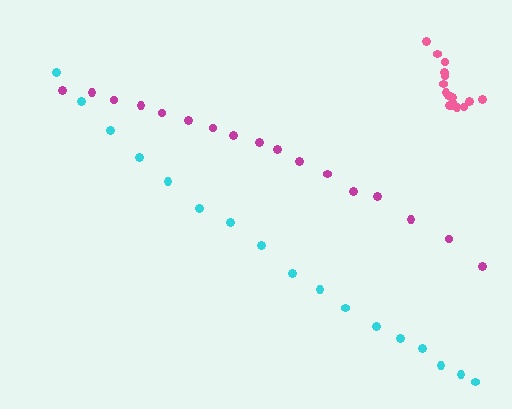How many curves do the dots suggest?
There are 3 distinct paths.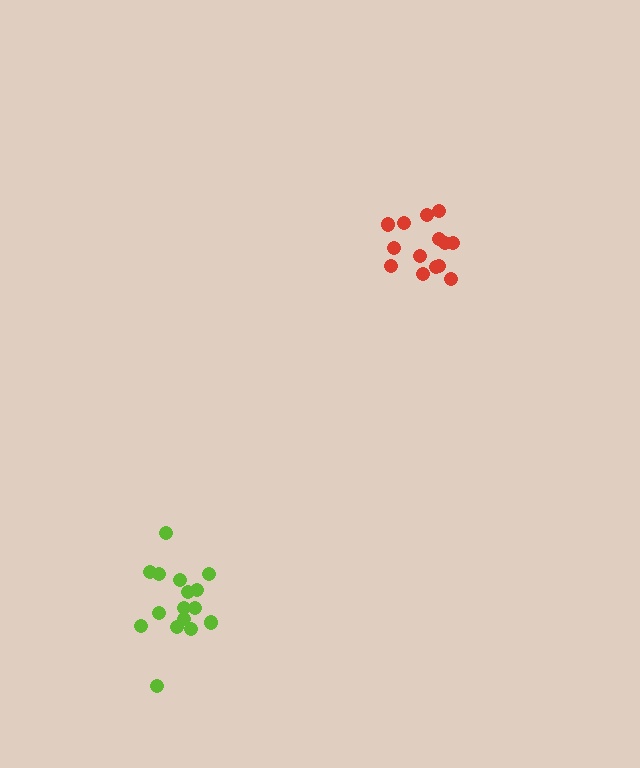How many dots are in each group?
Group 1: 16 dots, Group 2: 14 dots (30 total).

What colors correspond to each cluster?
The clusters are colored: lime, red.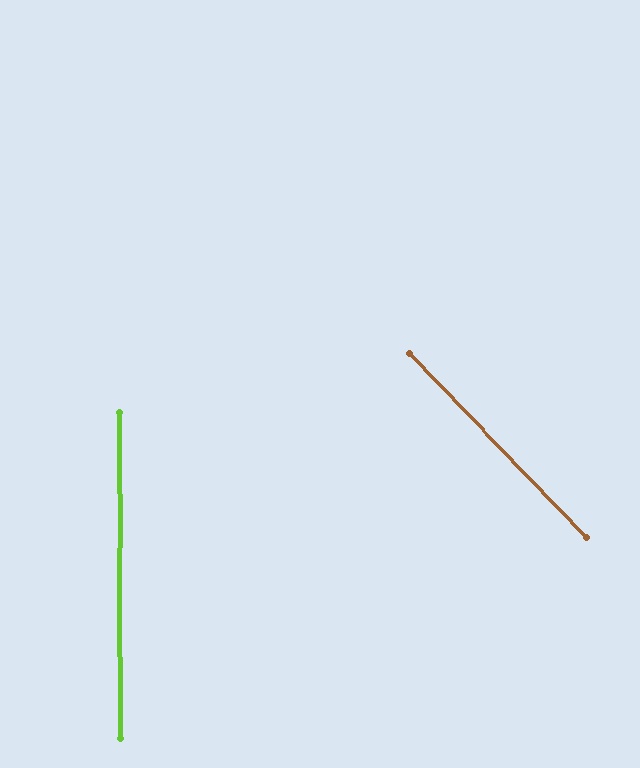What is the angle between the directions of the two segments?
Approximately 44 degrees.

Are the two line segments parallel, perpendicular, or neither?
Neither parallel nor perpendicular — they differ by about 44°.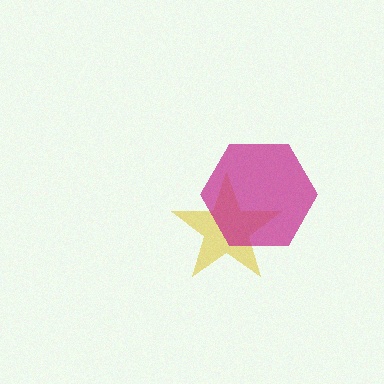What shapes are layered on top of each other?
The layered shapes are: a yellow star, a magenta hexagon.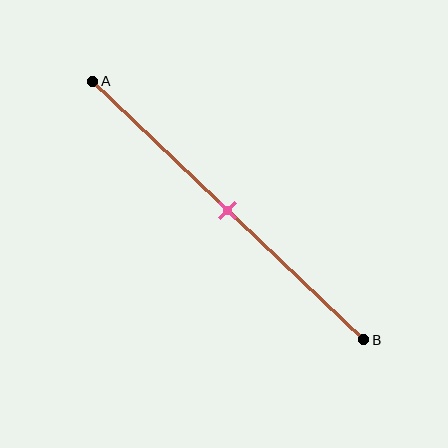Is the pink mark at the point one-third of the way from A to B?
No, the mark is at about 50% from A, not at the 33% one-third point.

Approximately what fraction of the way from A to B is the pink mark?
The pink mark is approximately 50% of the way from A to B.